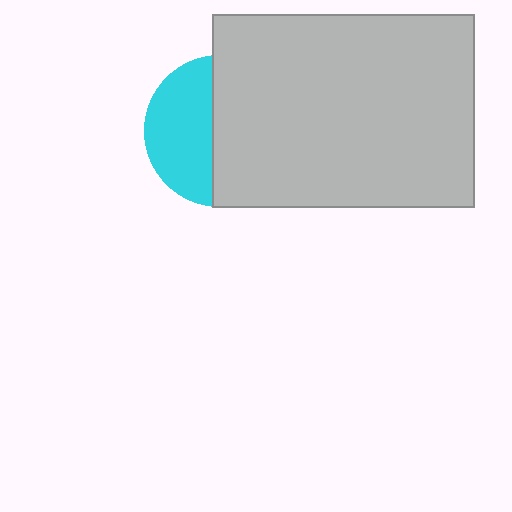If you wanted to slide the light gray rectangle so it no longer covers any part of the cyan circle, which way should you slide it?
Slide it right — that is the most direct way to separate the two shapes.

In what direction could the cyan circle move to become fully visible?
The cyan circle could move left. That would shift it out from behind the light gray rectangle entirely.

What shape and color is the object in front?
The object in front is a light gray rectangle.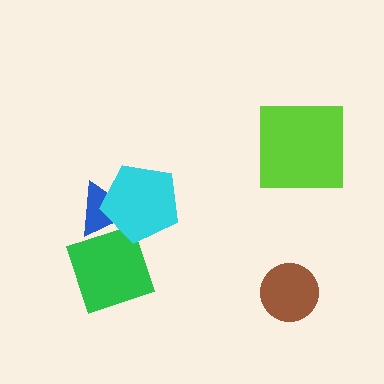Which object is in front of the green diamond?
The cyan pentagon is in front of the green diamond.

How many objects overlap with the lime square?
0 objects overlap with the lime square.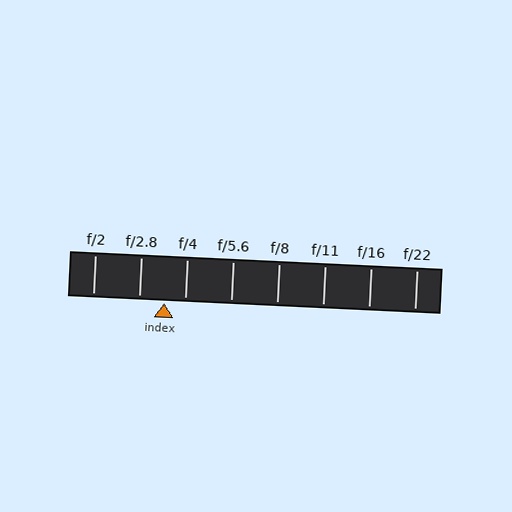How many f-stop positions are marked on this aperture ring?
There are 8 f-stop positions marked.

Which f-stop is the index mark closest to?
The index mark is closest to f/4.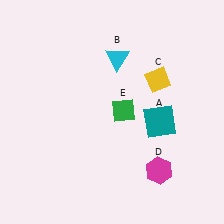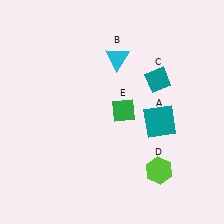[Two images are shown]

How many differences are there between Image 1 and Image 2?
There are 2 differences between the two images.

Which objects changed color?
C changed from yellow to teal. D changed from magenta to lime.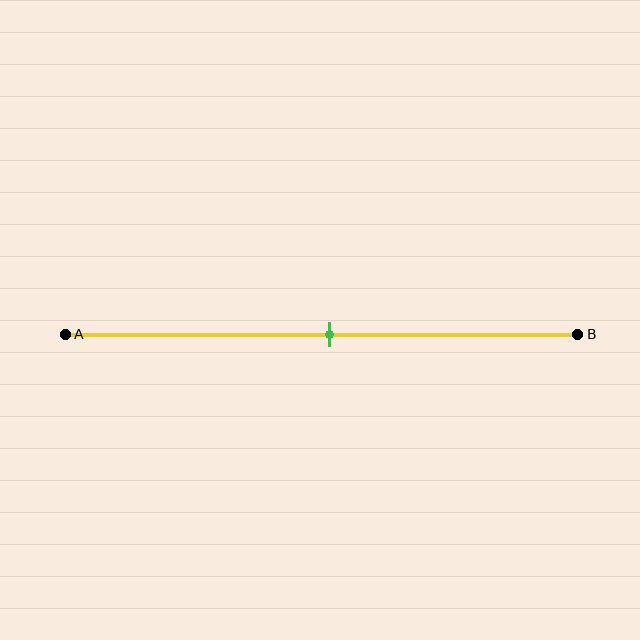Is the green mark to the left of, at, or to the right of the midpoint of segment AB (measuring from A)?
The green mark is approximately at the midpoint of segment AB.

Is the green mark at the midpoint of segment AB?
Yes, the mark is approximately at the midpoint.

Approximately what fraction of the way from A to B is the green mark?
The green mark is approximately 50% of the way from A to B.